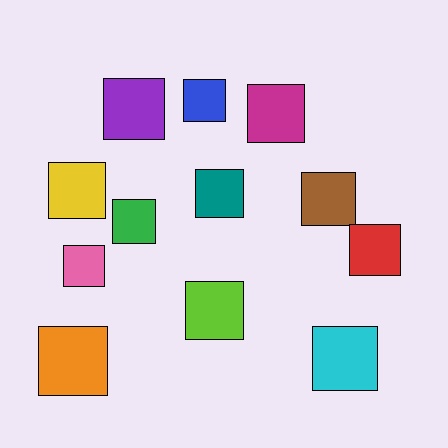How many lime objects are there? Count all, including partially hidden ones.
There is 1 lime object.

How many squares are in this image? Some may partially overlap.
There are 12 squares.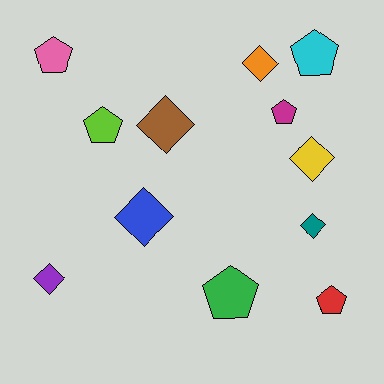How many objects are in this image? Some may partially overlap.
There are 12 objects.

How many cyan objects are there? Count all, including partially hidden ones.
There is 1 cyan object.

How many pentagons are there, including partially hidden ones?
There are 6 pentagons.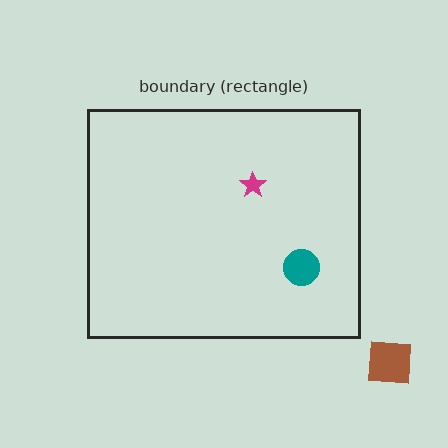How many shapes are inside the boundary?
2 inside, 1 outside.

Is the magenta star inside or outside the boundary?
Inside.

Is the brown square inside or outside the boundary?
Outside.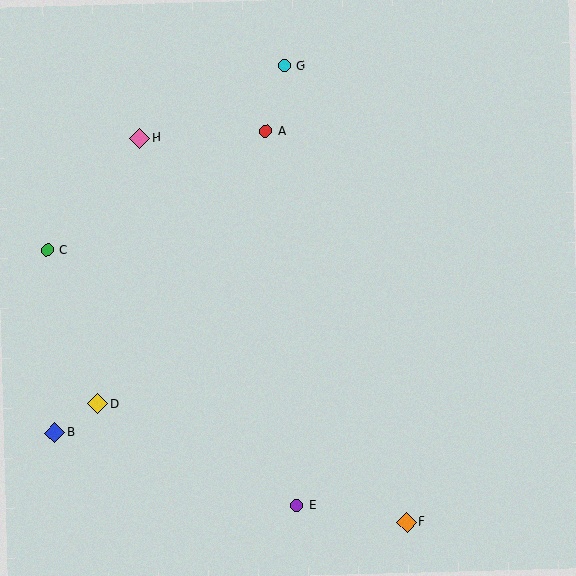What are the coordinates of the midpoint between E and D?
The midpoint between E and D is at (197, 455).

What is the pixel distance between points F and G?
The distance between F and G is 472 pixels.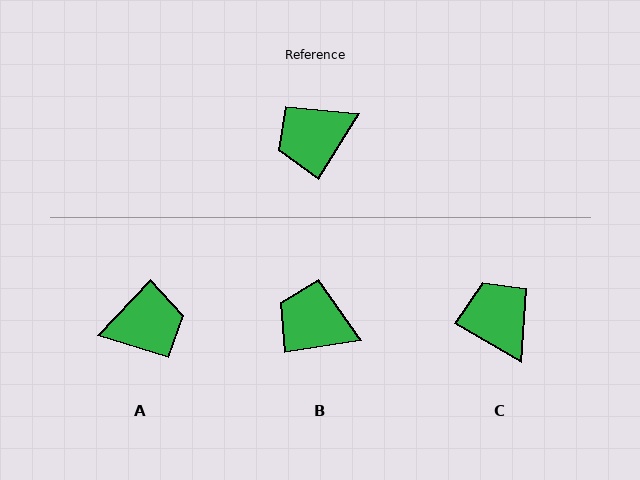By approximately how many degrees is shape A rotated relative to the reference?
Approximately 169 degrees counter-clockwise.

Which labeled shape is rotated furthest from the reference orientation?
A, about 169 degrees away.